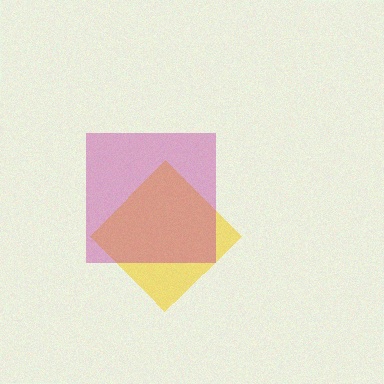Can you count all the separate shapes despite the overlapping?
Yes, there are 2 separate shapes.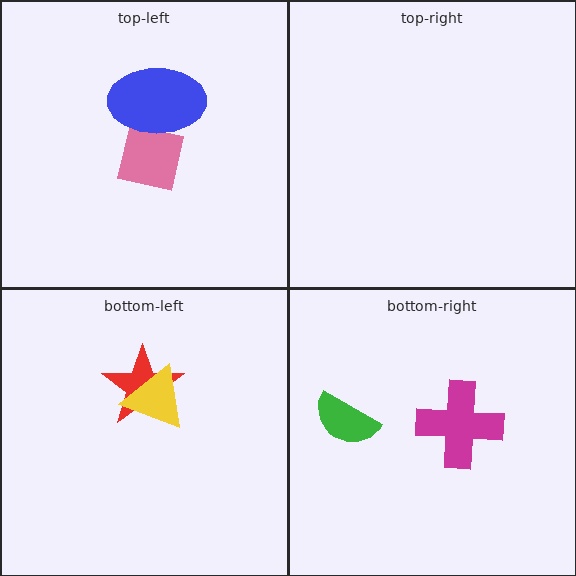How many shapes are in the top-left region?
2.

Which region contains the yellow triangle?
The bottom-left region.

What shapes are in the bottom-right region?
The green semicircle, the magenta cross.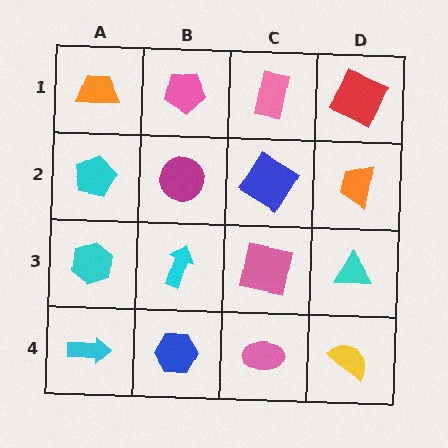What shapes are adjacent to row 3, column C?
A blue diamond (row 2, column C), a pink ellipse (row 4, column C), a cyan arrow (row 3, column B), a cyan triangle (row 3, column D).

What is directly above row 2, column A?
An orange trapezoid.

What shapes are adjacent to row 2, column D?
A red square (row 1, column D), a cyan triangle (row 3, column D), a blue diamond (row 2, column C).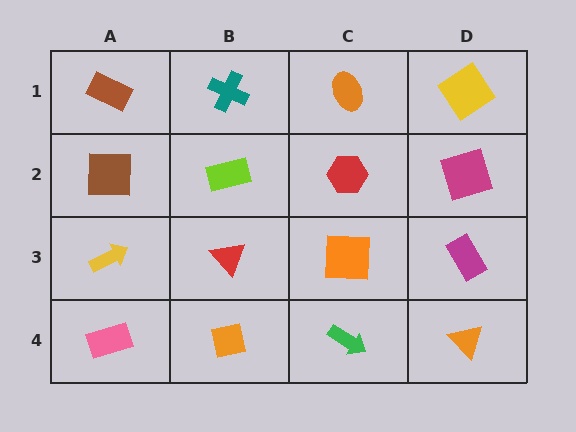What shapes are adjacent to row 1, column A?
A brown square (row 2, column A), a teal cross (row 1, column B).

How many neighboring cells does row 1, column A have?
2.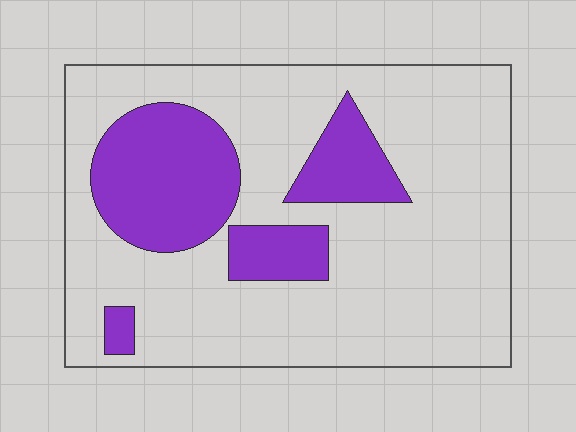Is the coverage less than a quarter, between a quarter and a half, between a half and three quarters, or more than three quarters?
Less than a quarter.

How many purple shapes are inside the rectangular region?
4.